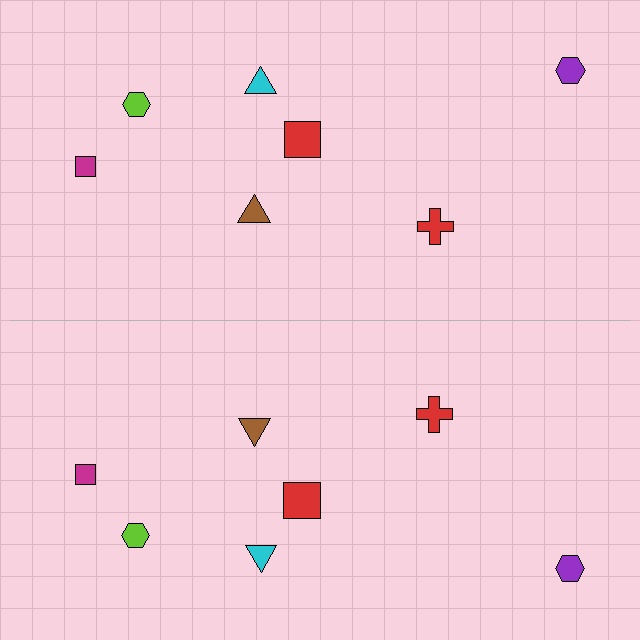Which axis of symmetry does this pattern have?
The pattern has a horizontal axis of symmetry running through the center of the image.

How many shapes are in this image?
There are 14 shapes in this image.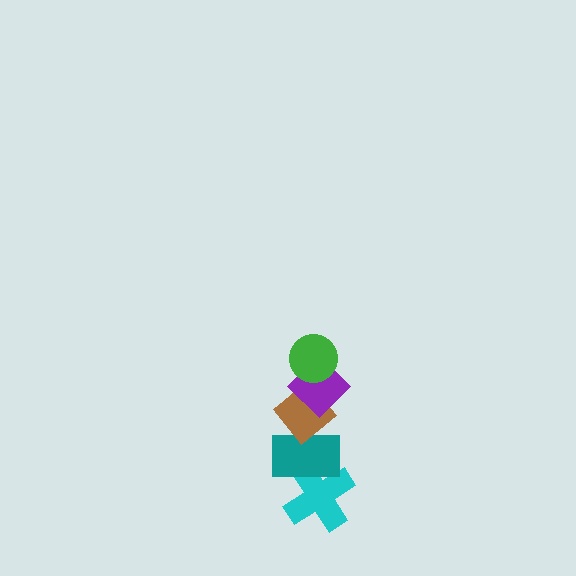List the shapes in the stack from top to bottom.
From top to bottom: the green circle, the purple diamond, the brown diamond, the teal rectangle, the cyan cross.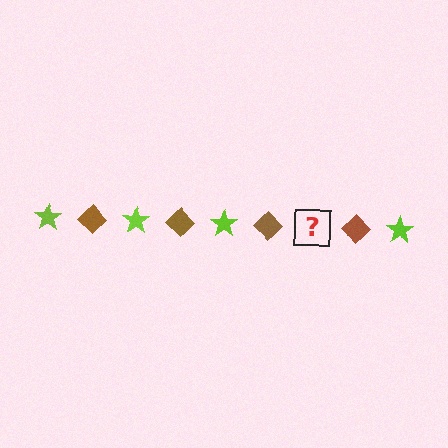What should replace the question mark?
The question mark should be replaced with a lime star.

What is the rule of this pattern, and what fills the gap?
The rule is that the pattern alternates between lime star and brown diamond. The gap should be filled with a lime star.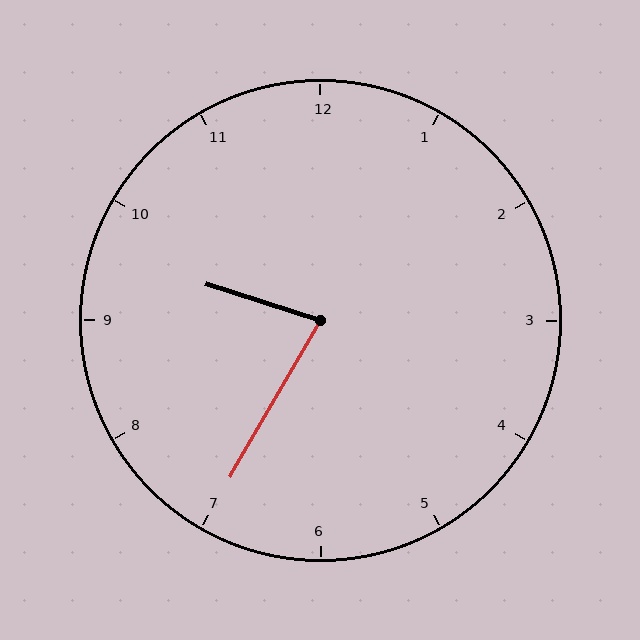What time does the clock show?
9:35.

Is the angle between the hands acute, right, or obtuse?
It is acute.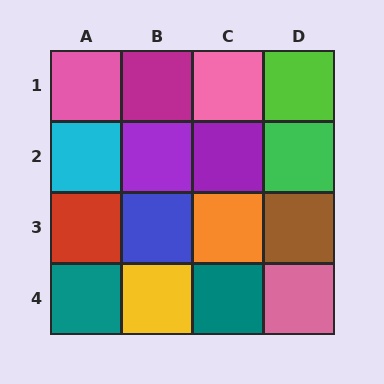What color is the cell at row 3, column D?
Brown.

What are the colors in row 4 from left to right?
Teal, yellow, teal, pink.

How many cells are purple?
2 cells are purple.